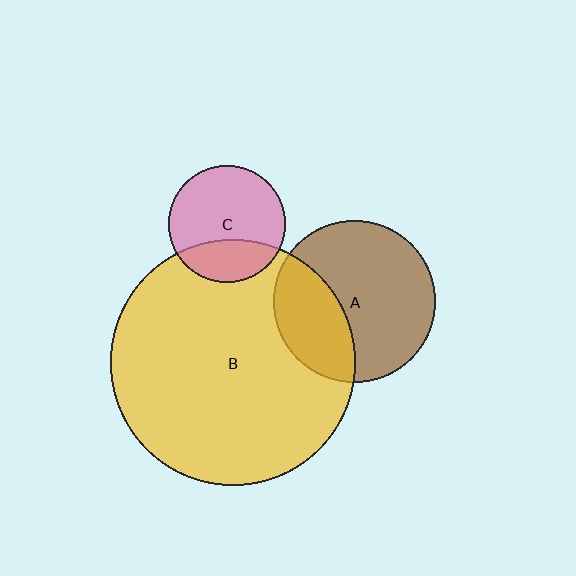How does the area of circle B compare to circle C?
Approximately 4.4 times.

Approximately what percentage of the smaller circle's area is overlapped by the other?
Approximately 30%.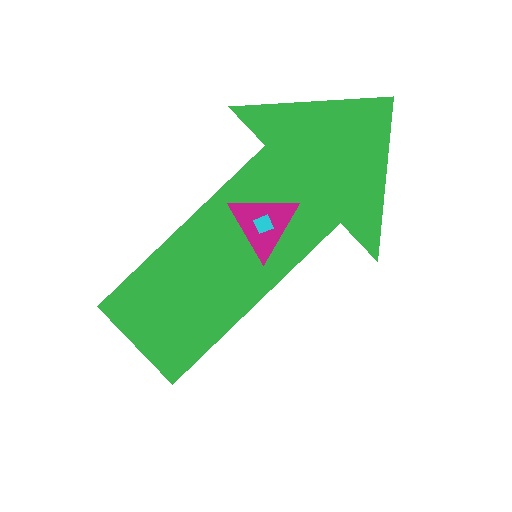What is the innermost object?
The cyan diamond.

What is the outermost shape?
The green arrow.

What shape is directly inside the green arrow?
The magenta triangle.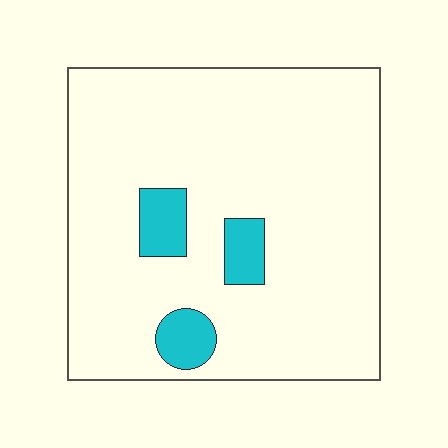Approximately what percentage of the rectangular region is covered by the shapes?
Approximately 10%.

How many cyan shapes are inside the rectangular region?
3.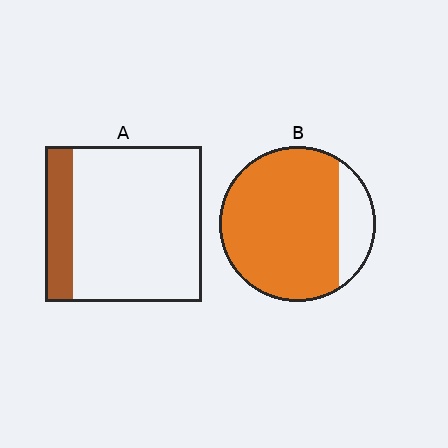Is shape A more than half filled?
No.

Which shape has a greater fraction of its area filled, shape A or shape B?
Shape B.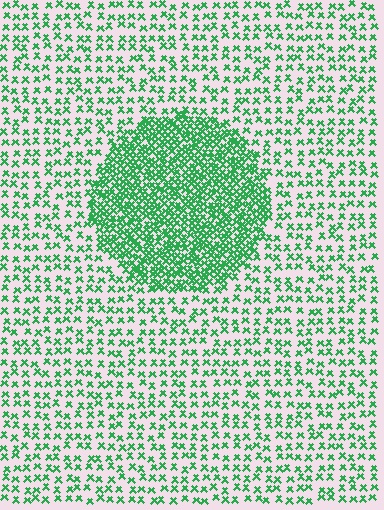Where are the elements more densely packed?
The elements are more densely packed inside the circle boundary.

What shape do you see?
I see a circle.